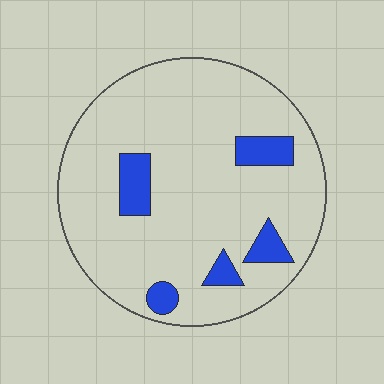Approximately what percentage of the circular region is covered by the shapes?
Approximately 10%.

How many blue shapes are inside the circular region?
5.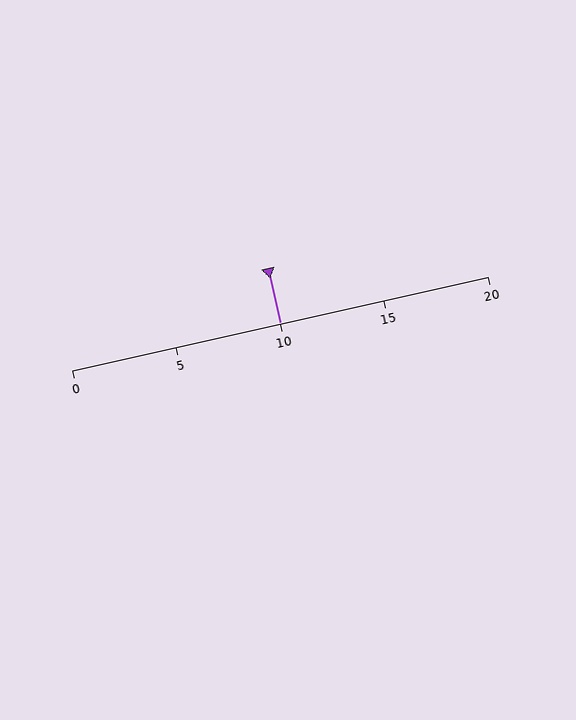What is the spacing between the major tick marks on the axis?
The major ticks are spaced 5 apart.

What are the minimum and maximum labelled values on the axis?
The axis runs from 0 to 20.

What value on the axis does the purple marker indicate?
The marker indicates approximately 10.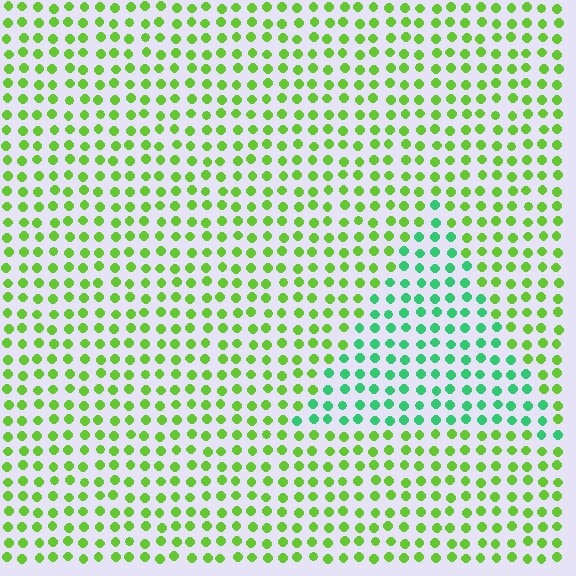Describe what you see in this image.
The image is filled with small lime elements in a uniform arrangement. A triangle-shaped region is visible where the elements are tinted to a slightly different hue, forming a subtle color boundary.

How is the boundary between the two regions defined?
The boundary is defined purely by a slight shift in hue (about 46 degrees). Spacing, size, and orientation are identical on both sides.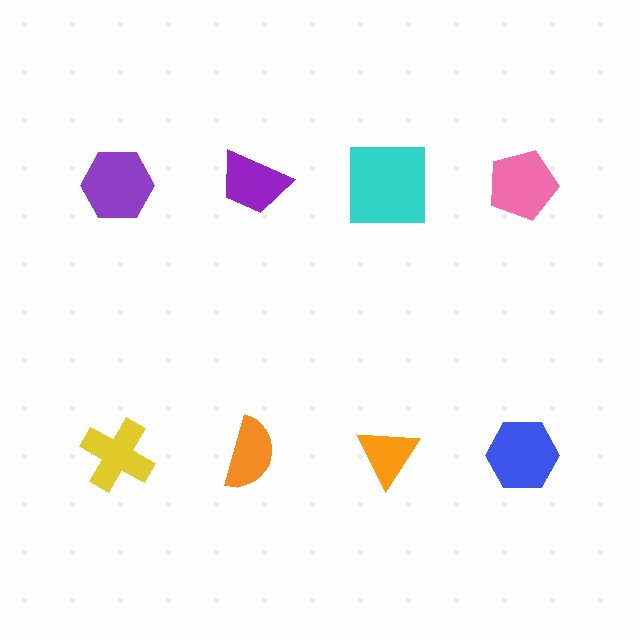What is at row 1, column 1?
A purple hexagon.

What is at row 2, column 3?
An orange triangle.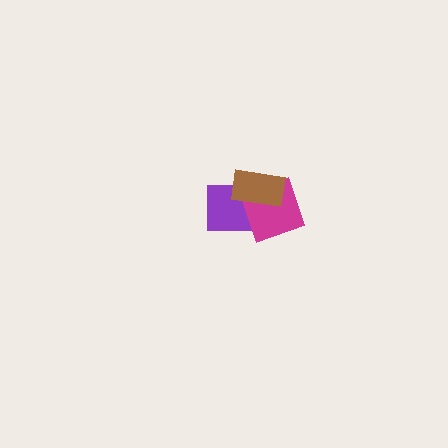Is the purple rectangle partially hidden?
Yes, it is partially covered by another shape.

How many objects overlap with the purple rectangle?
2 objects overlap with the purple rectangle.